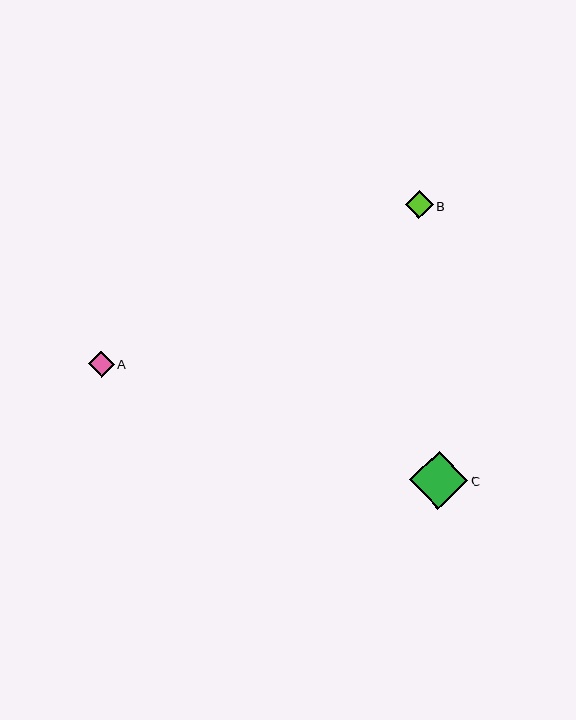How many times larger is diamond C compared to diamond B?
Diamond C is approximately 2.1 times the size of diamond B.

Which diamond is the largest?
Diamond C is the largest with a size of approximately 58 pixels.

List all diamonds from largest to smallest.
From largest to smallest: C, B, A.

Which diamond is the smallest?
Diamond A is the smallest with a size of approximately 26 pixels.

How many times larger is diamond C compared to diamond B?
Diamond C is approximately 2.1 times the size of diamond B.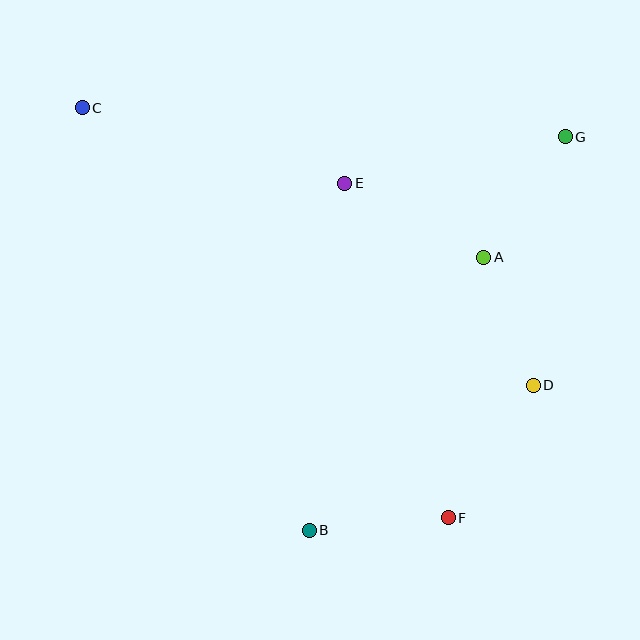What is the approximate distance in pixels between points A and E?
The distance between A and E is approximately 157 pixels.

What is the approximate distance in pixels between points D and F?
The distance between D and F is approximately 158 pixels.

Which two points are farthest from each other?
Points C and F are farthest from each other.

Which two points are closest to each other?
Points A and D are closest to each other.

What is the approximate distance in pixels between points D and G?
The distance between D and G is approximately 251 pixels.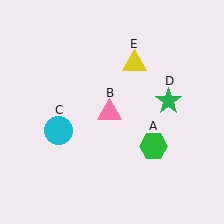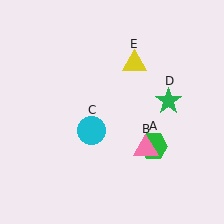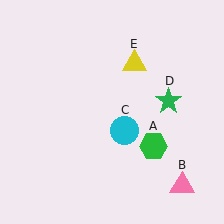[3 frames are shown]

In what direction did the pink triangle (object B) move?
The pink triangle (object B) moved down and to the right.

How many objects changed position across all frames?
2 objects changed position: pink triangle (object B), cyan circle (object C).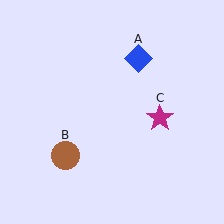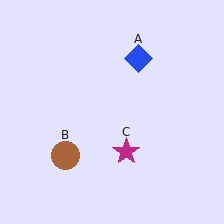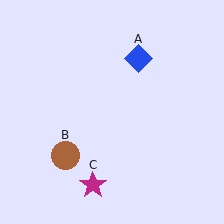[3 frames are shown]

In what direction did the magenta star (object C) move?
The magenta star (object C) moved down and to the left.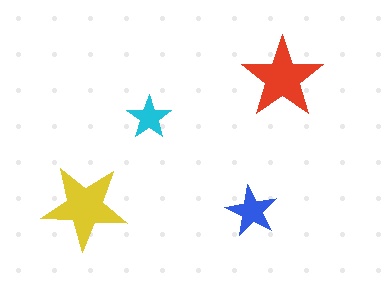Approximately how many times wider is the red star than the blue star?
About 1.5 times wider.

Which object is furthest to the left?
The yellow star is leftmost.